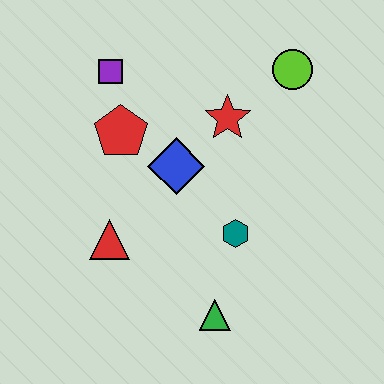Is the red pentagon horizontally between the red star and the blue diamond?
No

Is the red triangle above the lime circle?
No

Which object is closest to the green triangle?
The teal hexagon is closest to the green triangle.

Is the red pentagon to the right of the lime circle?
No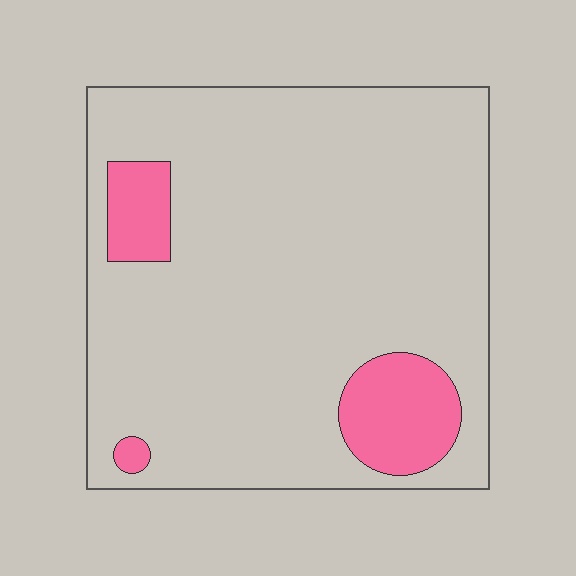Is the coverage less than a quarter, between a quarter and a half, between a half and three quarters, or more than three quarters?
Less than a quarter.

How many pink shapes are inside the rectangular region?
3.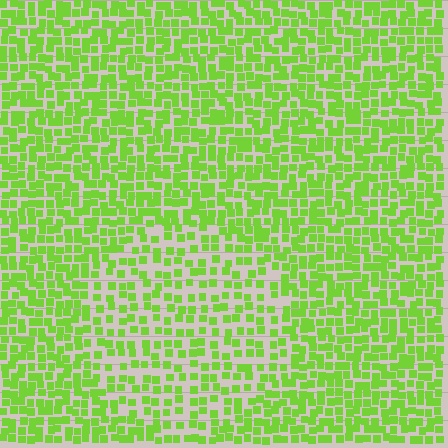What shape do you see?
I see a circle.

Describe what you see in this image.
The image contains small lime elements arranged at two different densities. A circle-shaped region is visible where the elements are less densely packed than the surrounding area.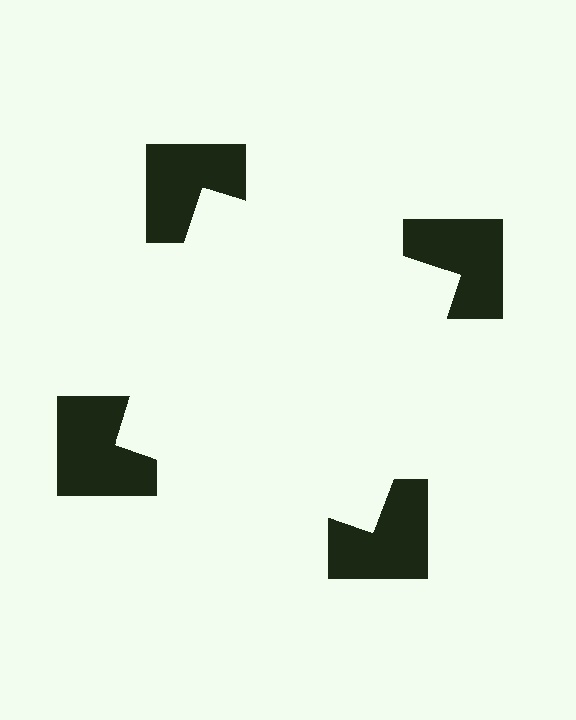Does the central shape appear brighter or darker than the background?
It typically appears slightly brighter than the background, even though no actual brightness change is drawn.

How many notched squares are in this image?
There are 4 — one at each vertex of the illusory square.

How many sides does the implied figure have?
4 sides.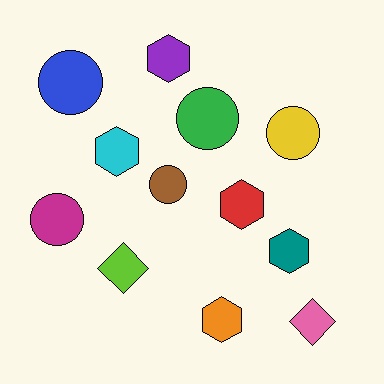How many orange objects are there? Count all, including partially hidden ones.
There is 1 orange object.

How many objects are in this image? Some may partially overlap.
There are 12 objects.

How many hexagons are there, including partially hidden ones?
There are 5 hexagons.